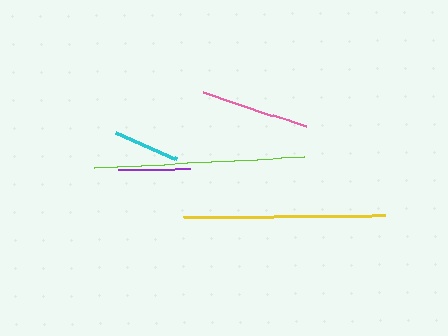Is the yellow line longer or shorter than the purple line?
The yellow line is longer than the purple line.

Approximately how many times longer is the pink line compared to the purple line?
The pink line is approximately 1.5 times the length of the purple line.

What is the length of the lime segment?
The lime segment is approximately 210 pixels long.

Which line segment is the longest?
The lime line is the longest at approximately 210 pixels.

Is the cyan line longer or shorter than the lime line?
The lime line is longer than the cyan line.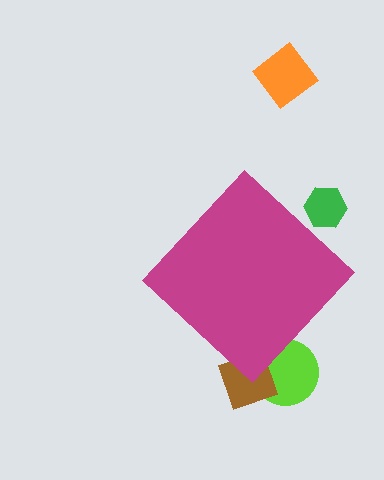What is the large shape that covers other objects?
A magenta diamond.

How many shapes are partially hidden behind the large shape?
3 shapes are partially hidden.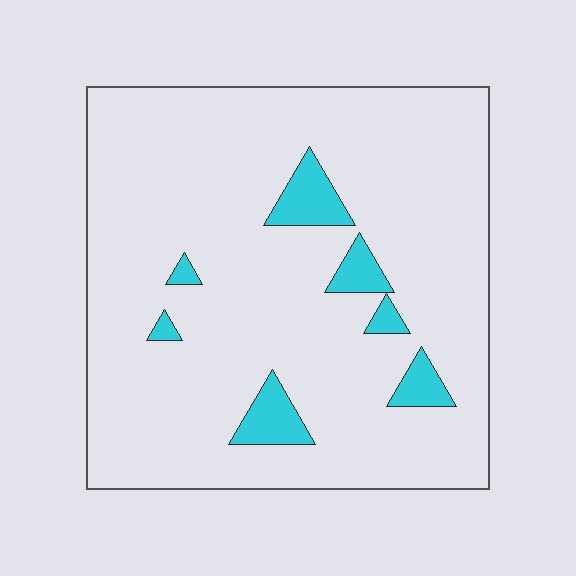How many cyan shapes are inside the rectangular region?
7.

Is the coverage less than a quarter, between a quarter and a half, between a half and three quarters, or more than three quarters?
Less than a quarter.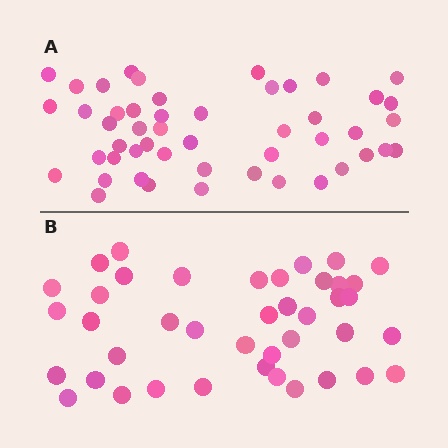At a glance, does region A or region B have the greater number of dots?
Region A (the top region) has more dots.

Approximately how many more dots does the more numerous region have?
Region A has roughly 8 or so more dots than region B.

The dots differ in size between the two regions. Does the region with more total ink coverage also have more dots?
No. Region B has more total ink coverage because its dots are larger, but region A actually contains more individual dots. Total area can be misleading — the number of items is what matters here.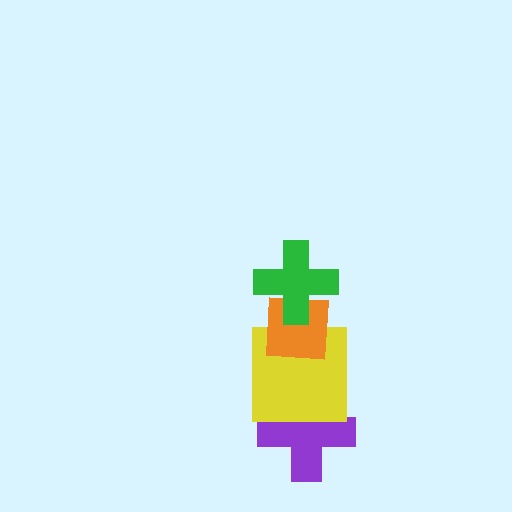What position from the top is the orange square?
The orange square is 2nd from the top.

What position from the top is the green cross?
The green cross is 1st from the top.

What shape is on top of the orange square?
The green cross is on top of the orange square.